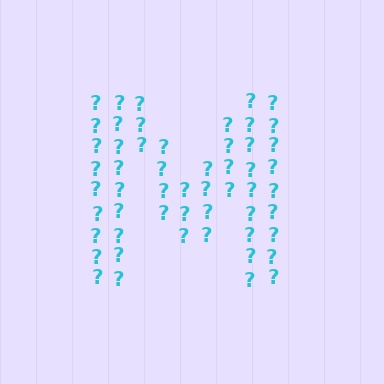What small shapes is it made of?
It is made of small question marks.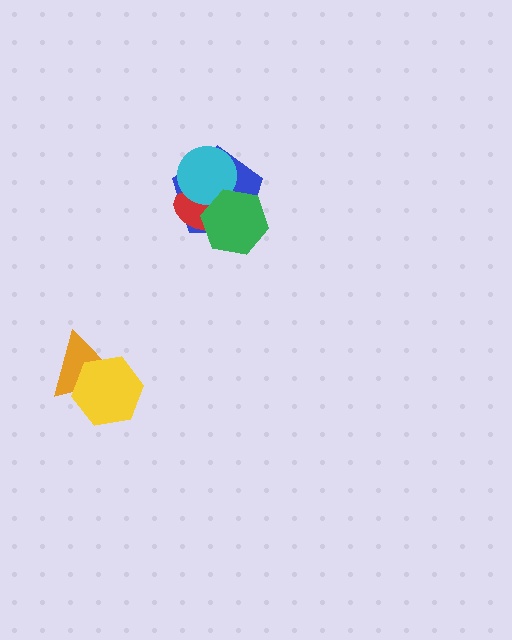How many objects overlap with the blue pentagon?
3 objects overlap with the blue pentagon.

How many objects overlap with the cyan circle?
3 objects overlap with the cyan circle.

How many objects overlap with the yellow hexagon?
1 object overlaps with the yellow hexagon.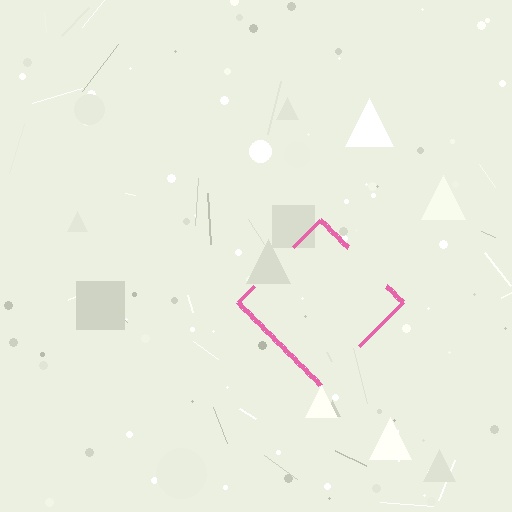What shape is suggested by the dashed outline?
The dashed outline suggests a diamond.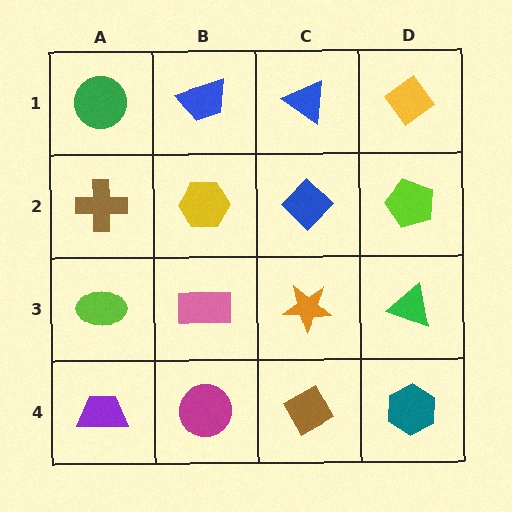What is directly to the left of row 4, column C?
A magenta circle.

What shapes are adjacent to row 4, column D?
A green triangle (row 3, column D), a brown diamond (row 4, column C).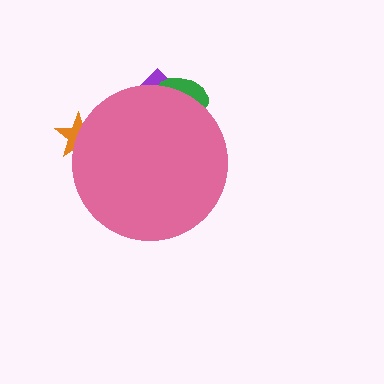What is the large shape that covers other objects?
A pink circle.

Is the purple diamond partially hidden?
Yes, the purple diamond is partially hidden behind the pink circle.